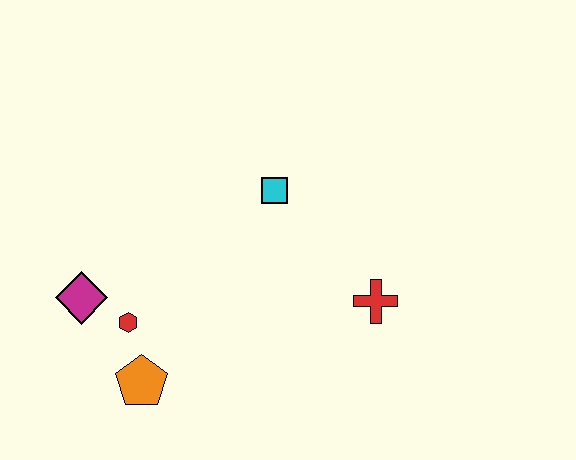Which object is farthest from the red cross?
The magenta diamond is farthest from the red cross.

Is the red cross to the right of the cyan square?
Yes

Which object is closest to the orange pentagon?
The red hexagon is closest to the orange pentagon.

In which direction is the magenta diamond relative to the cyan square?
The magenta diamond is to the left of the cyan square.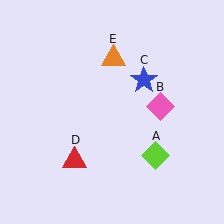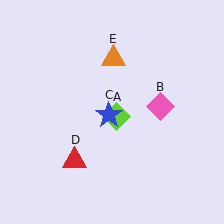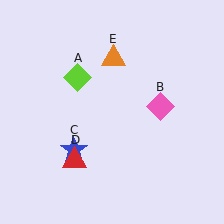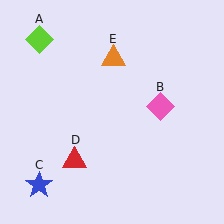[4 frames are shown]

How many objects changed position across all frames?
2 objects changed position: lime diamond (object A), blue star (object C).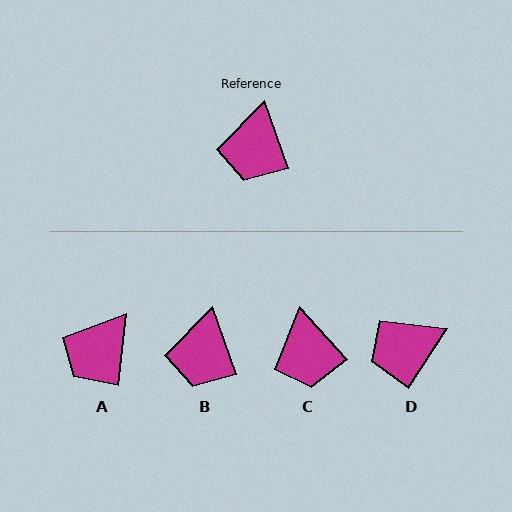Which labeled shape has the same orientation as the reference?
B.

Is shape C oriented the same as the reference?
No, it is off by about 22 degrees.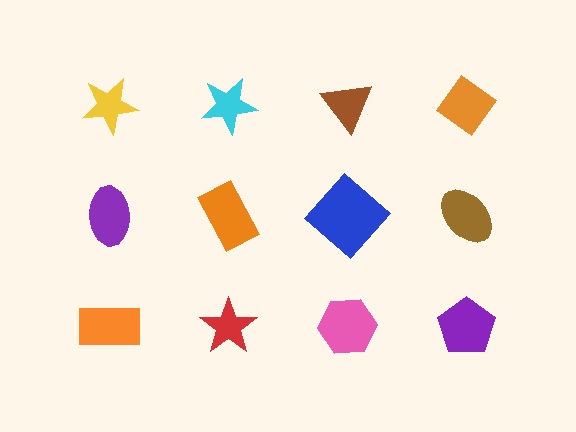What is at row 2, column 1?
A purple ellipse.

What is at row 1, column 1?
A yellow star.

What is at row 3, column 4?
A purple pentagon.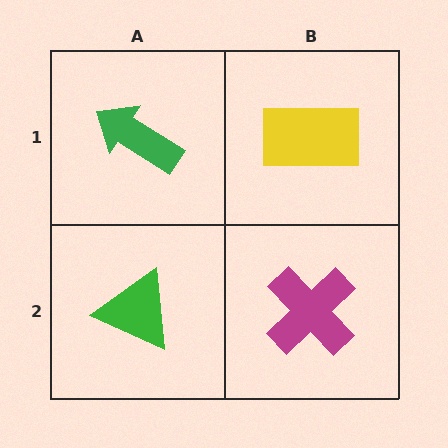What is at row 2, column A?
A green triangle.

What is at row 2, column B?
A magenta cross.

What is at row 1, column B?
A yellow rectangle.